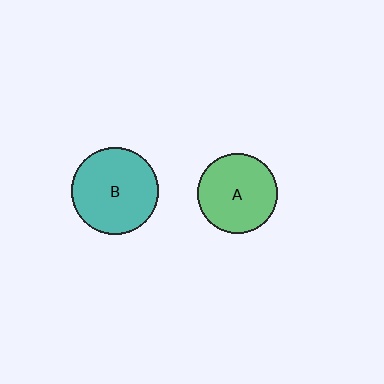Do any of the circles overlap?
No, none of the circles overlap.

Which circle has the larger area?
Circle B (teal).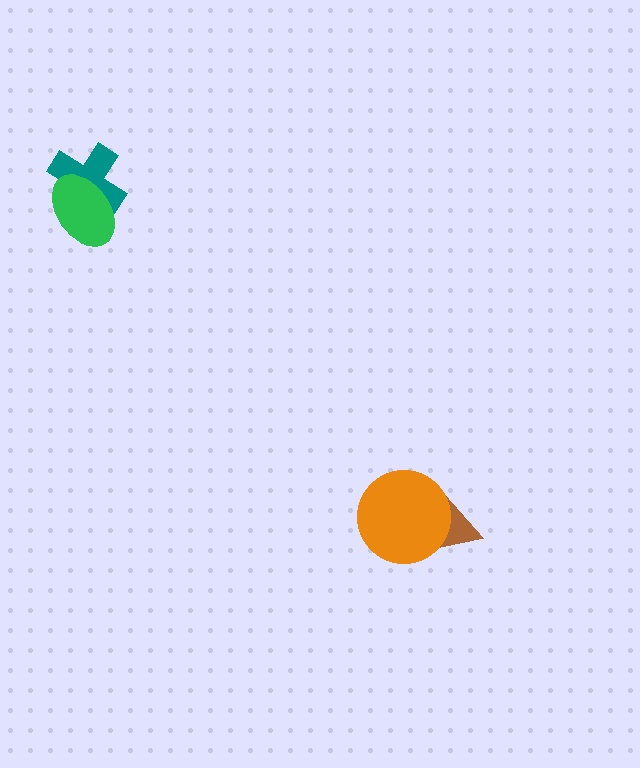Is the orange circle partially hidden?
No, no other shape covers it.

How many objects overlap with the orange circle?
1 object overlaps with the orange circle.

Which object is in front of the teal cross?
The green ellipse is in front of the teal cross.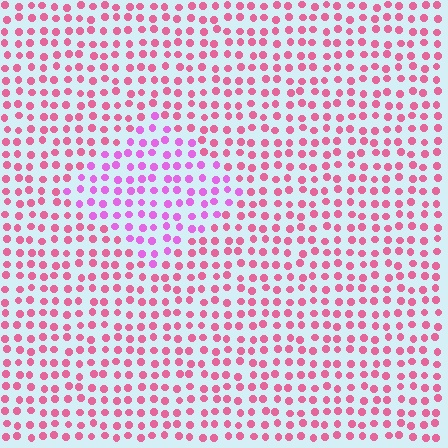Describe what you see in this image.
The image is filled with small pink elements in a uniform arrangement. A diamond-shaped region is visible where the elements are tinted to a slightly different hue, forming a subtle color boundary.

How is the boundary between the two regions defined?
The boundary is defined purely by a slight shift in hue (about 36 degrees). Spacing, size, and orientation are identical on both sides.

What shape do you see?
I see a diamond.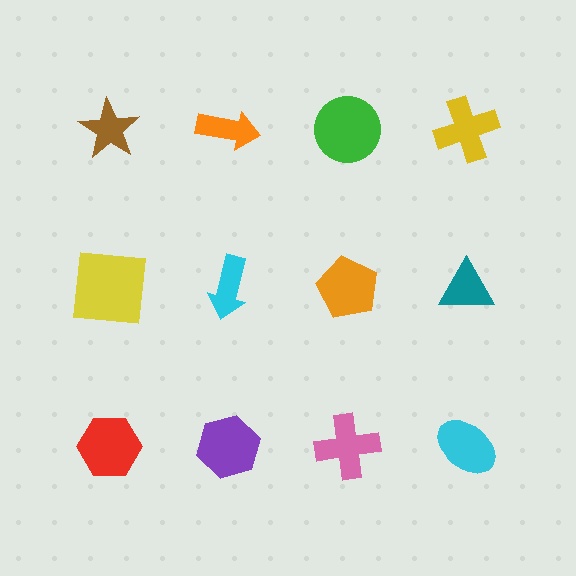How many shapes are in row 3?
4 shapes.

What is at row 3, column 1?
A red hexagon.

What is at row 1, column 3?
A green circle.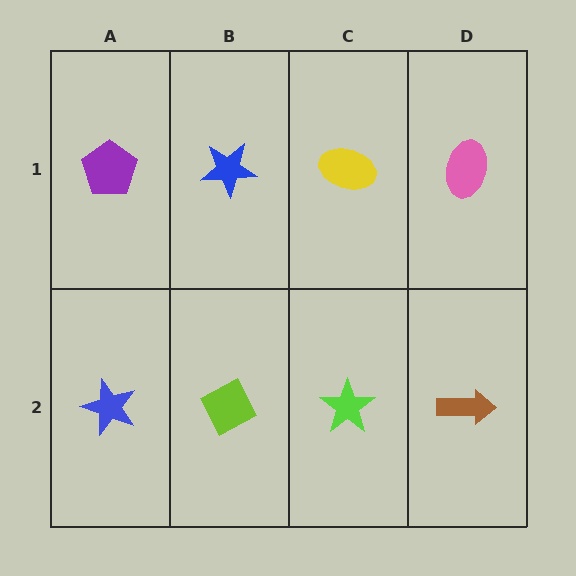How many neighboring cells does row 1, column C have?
3.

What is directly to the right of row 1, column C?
A pink ellipse.